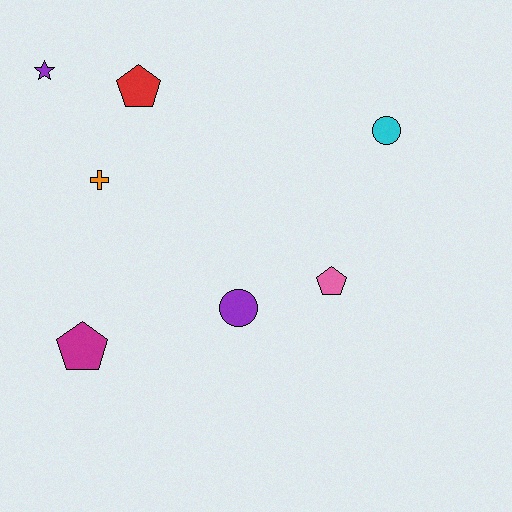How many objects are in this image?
There are 7 objects.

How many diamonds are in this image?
There are no diamonds.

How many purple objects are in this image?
There are 2 purple objects.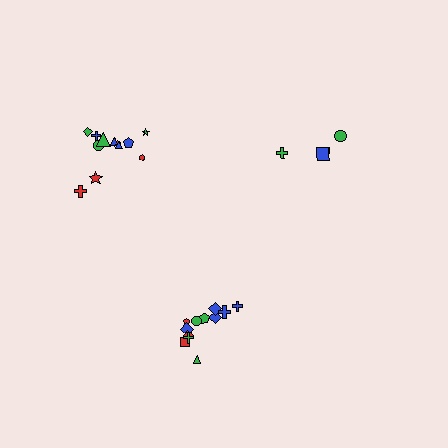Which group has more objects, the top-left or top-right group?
The top-left group.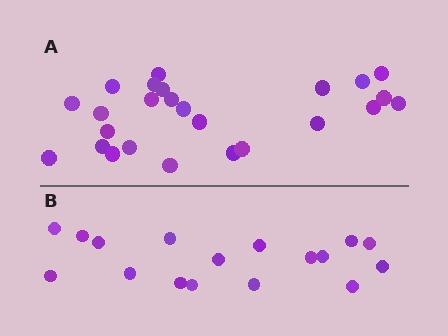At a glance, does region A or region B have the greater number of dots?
Region A (the top region) has more dots.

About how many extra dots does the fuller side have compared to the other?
Region A has roughly 8 or so more dots than region B.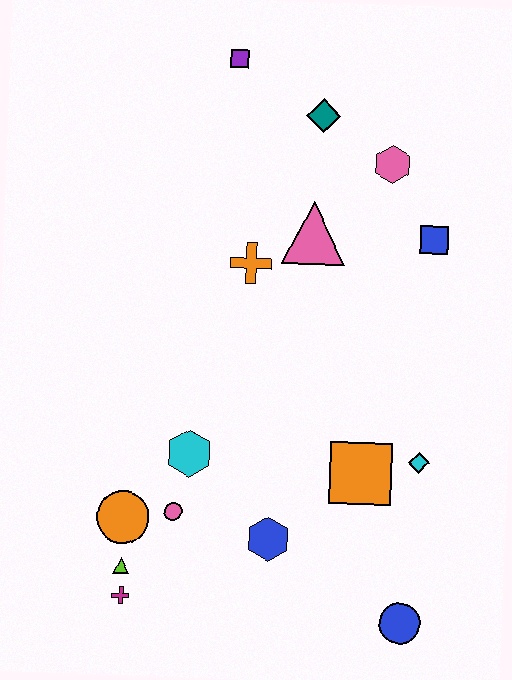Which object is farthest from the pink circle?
The purple square is farthest from the pink circle.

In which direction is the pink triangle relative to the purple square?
The pink triangle is below the purple square.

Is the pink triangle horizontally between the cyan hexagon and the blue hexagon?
No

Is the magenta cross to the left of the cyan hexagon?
Yes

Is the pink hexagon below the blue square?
No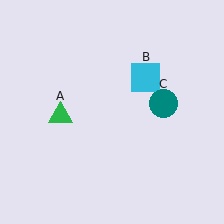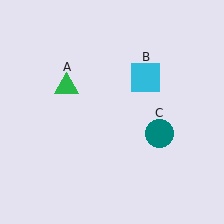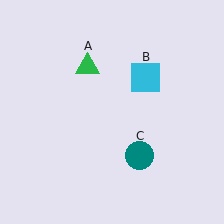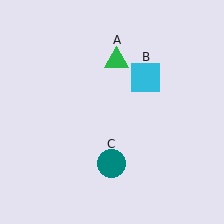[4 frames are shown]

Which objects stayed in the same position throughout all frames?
Cyan square (object B) remained stationary.